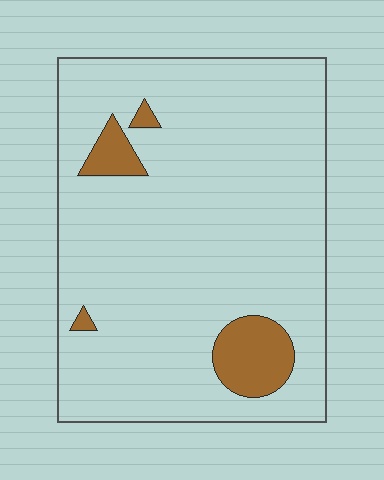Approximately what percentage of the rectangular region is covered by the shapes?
Approximately 10%.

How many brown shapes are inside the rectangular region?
4.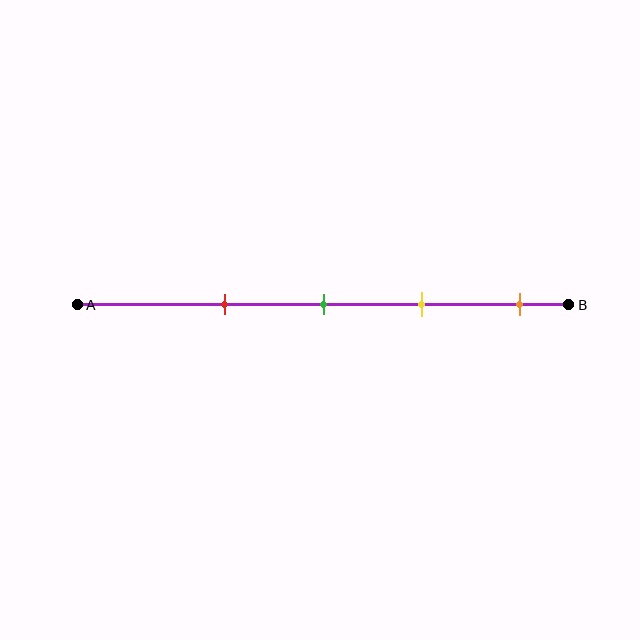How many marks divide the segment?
There are 4 marks dividing the segment.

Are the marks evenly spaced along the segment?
Yes, the marks are approximately evenly spaced.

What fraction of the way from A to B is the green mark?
The green mark is approximately 50% (0.5) of the way from A to B.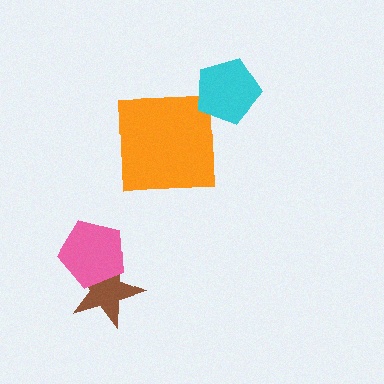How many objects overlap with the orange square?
0 objects overlap with the orange square.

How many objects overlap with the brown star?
1 object overlaps with the brown star.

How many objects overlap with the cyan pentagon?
0 objects overlap with the cyan pentagon.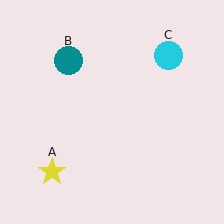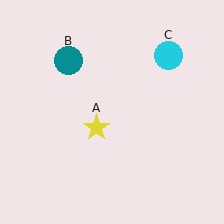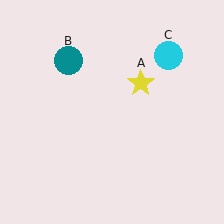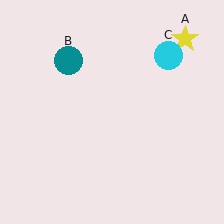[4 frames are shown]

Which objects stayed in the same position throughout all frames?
Teal circle (object B) and cyan circle (object C) remained stationary.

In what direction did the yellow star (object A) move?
The yellow star (object A) moved up and to the right.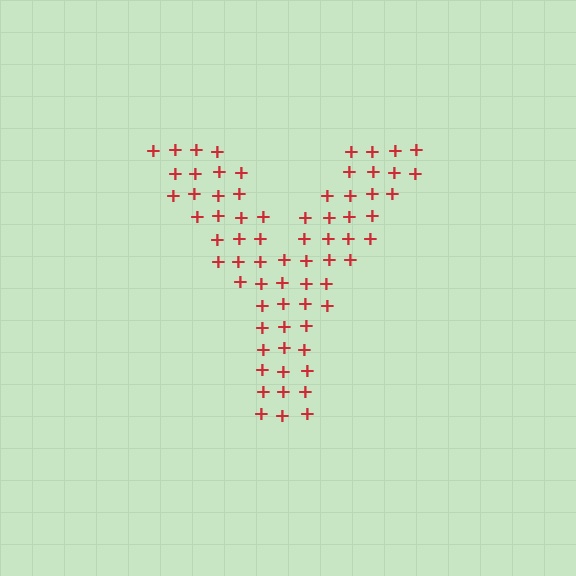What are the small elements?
The small elements are plus signs.